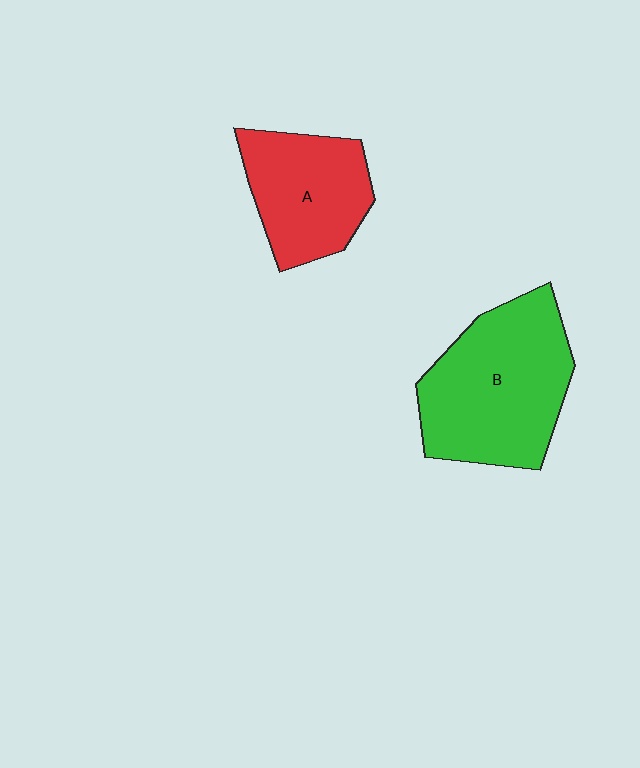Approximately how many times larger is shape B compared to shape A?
Approximately 1.5 times.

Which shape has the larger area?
Shape B (green).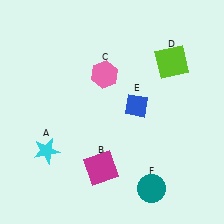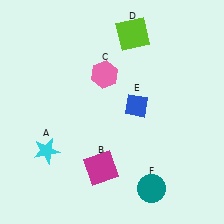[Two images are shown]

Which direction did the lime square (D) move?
The lime square (D) moved left.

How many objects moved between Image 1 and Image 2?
1 object moved between the two images.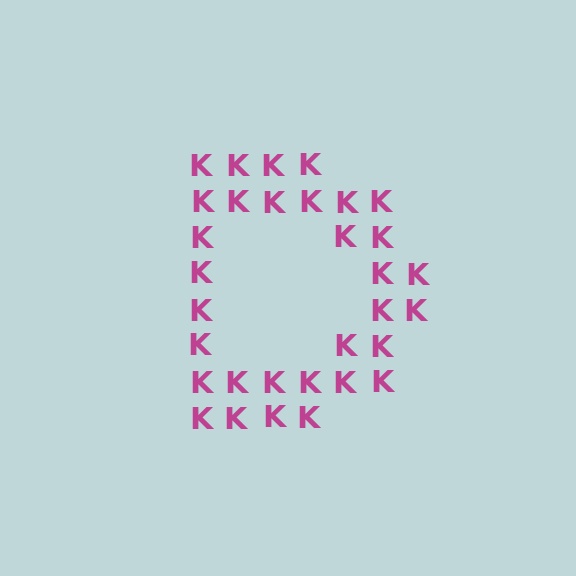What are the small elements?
The small elements are letter K's.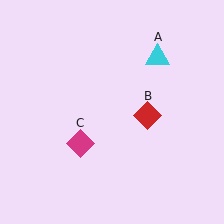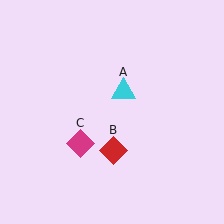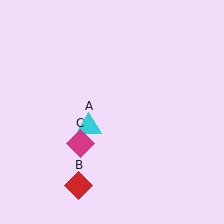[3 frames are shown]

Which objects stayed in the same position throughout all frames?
Magenta diamond (object C) remained stationary.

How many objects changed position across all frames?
2 objects changed position: cyan triangle (object A), red diamond (object B).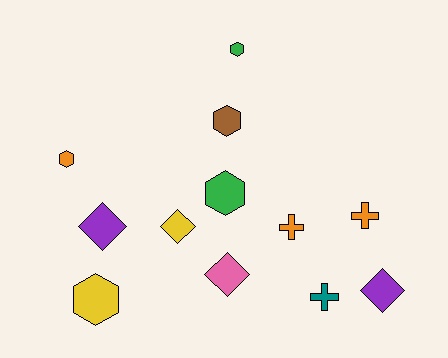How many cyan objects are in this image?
There are no cyan objects.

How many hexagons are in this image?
There are 5 hexagons.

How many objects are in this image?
There are 12 objects.